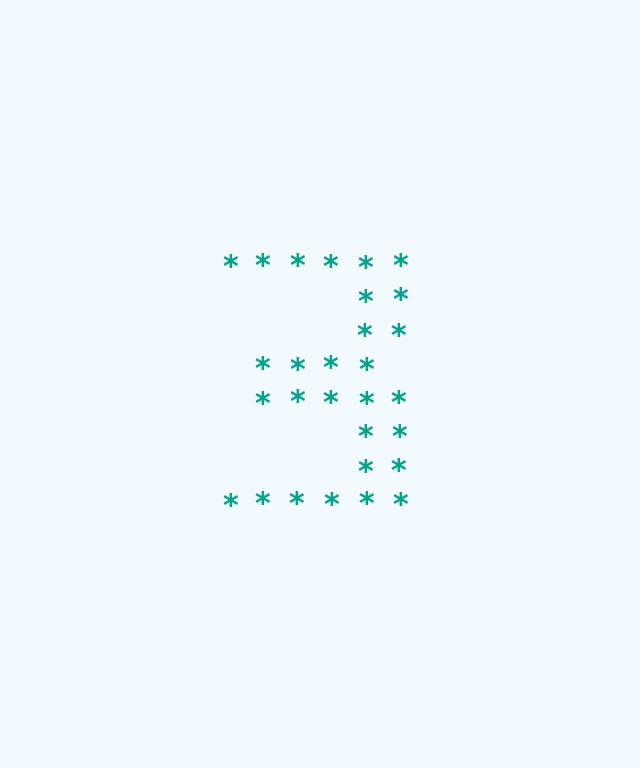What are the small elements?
The small elements are asterisks.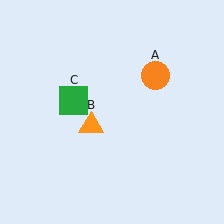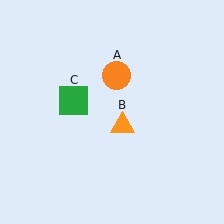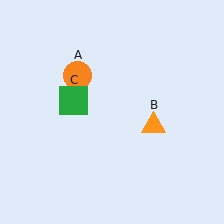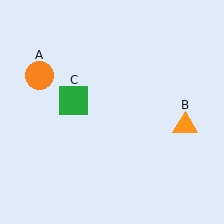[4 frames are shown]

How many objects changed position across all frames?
2 objects changed position: orange circle (object A), orange triangle (object B).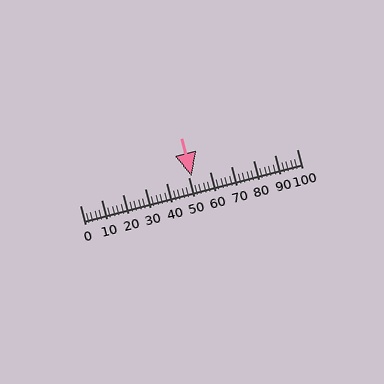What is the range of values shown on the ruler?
The ruler shows values from 0 to 100.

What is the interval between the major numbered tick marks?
The major tick marks are spaced 10 units apart.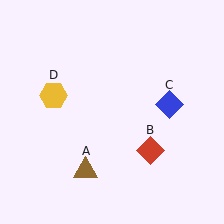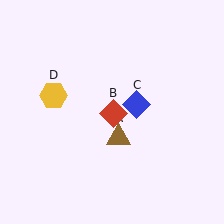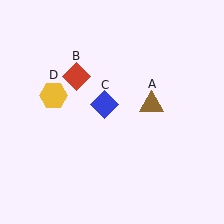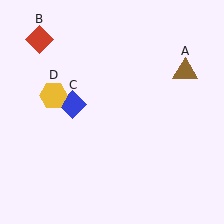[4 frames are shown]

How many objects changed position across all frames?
3 objects changed position: brown triangle (object A), red diamond (object B), blue diamond (object C).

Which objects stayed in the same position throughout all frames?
Yellow hexagon (object D) remained stationary.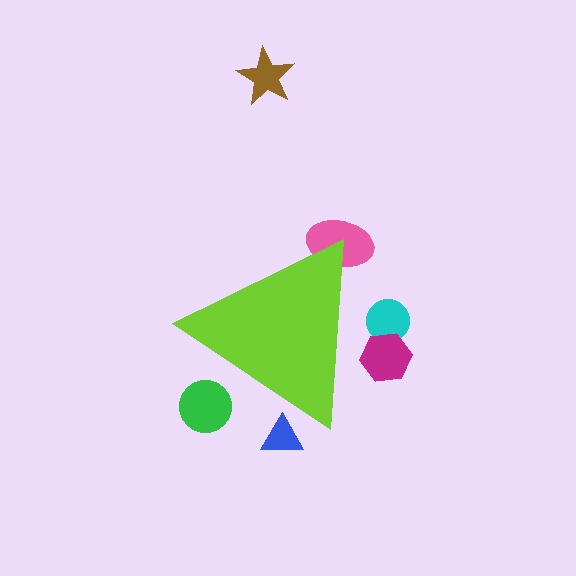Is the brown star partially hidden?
No, the brown star is fully visible.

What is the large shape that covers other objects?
A lime triangle.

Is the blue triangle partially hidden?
Yes, the blue triangle is partially hidden behind the lime triangle.